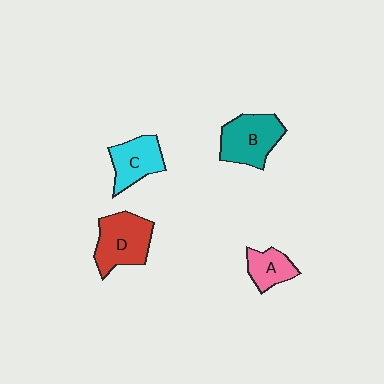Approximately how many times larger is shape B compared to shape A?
Approximately 1.7 times.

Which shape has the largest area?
Shape D (red).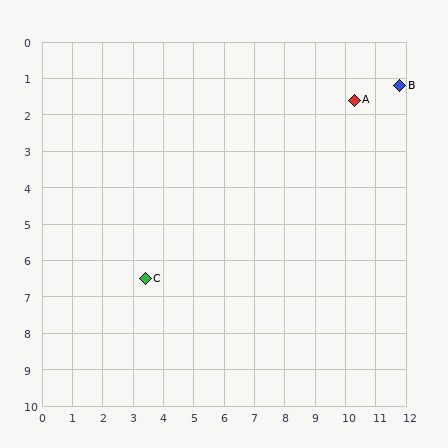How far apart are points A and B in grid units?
Points A and B are about 1.6 grid units apart.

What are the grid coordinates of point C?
Point C is at approximately (3.4, 6.5).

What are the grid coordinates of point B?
Point B is at approximately (11.8, 1.2).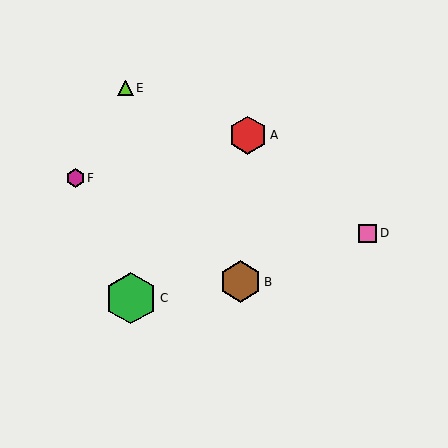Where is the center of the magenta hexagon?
The center of the magenta hexagon is at (75, 178).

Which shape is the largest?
The green hexagon (labeled C) is the largest.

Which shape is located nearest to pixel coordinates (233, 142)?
The red hexagon (labeled A) at (248, 135) is nearest to that location.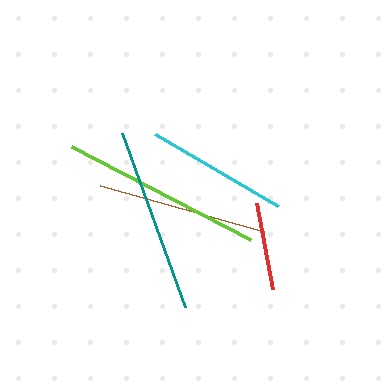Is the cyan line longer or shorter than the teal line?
The teal line is longer than the cyan line.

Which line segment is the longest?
The lime line is the longest at approximately 202 pixels.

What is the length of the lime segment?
The lime segment is approximately 202 pixels long.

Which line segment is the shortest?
The red line is the shortest at approximately 87 pixels.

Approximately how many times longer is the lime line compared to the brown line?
The lime line is approximately 1.2 times the length of the brown line.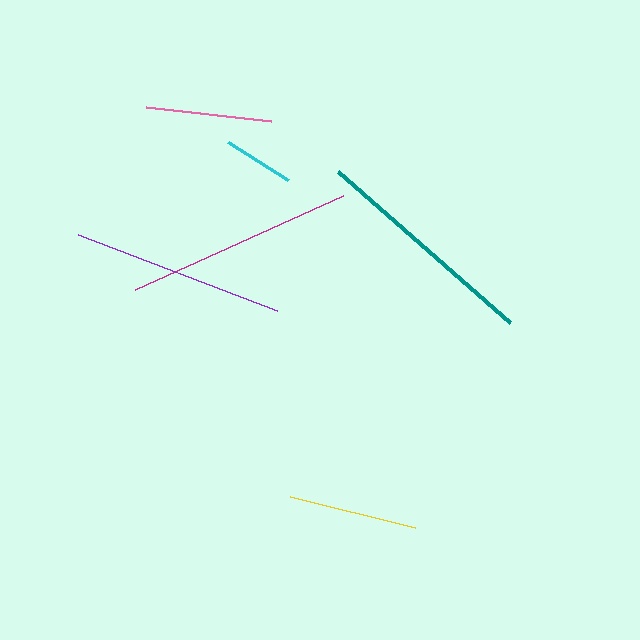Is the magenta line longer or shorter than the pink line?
The magenta line is longer than the pink line.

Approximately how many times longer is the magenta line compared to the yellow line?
The magenta line is approximately 1.8 times the length of the yellow line.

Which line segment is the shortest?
The cyan line is the shortest at approximately 71 pixels.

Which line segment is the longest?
The magenta line is the longest at approximately 229 pixels.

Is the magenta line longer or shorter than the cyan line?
The magenta line is longer than the cyan line.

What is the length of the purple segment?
The purple segment is approximately 213 pixels long.